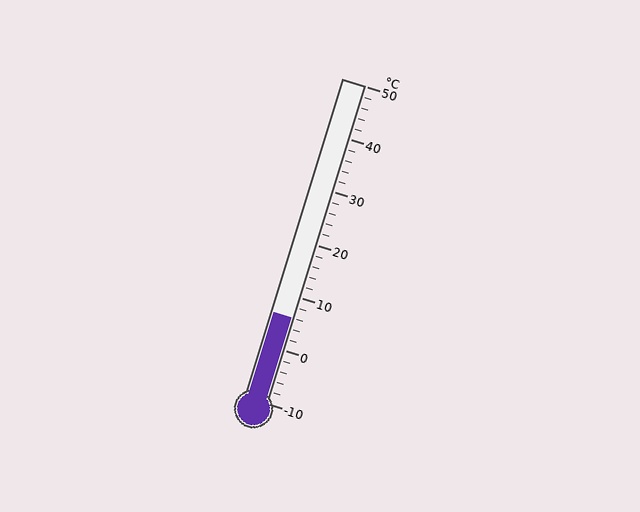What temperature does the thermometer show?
The thermometer shows approximately 6°C.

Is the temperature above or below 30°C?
The temperature is below 30°C.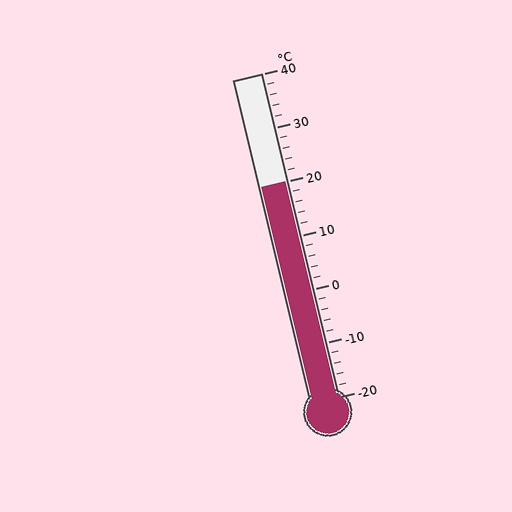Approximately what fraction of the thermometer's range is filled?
The thermometer is filled to approximately 65% of its range.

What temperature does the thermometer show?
The thermometer shows approximately 20°C.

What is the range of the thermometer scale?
The thermometer scale ranges from -20°C to 40°C.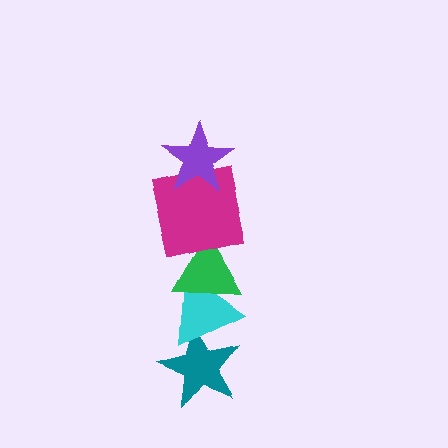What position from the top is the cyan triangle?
The cyan triangle is 4th from the top.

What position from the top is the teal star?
The teal star is 5th from the top.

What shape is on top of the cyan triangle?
The green triangle is on top of the cyan triangle.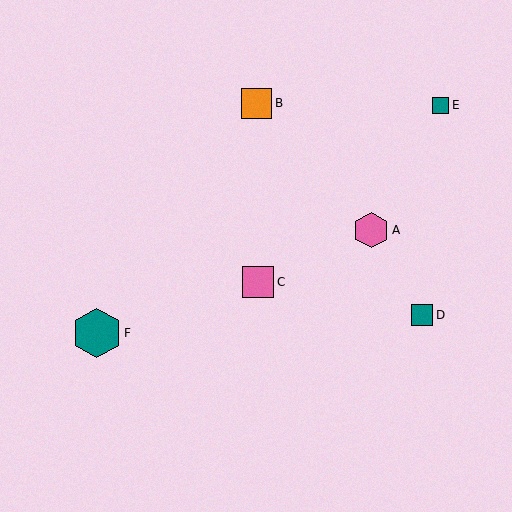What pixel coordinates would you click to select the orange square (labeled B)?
Click at (257, 103) to select the orange square B.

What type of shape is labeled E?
Shape E is a teal square.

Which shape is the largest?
The teal hexagon (labeled F) is the largest.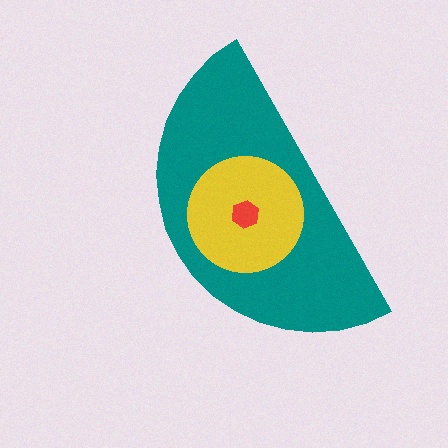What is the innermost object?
The red hexagon.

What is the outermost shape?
The teal semicircle.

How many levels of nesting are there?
3.